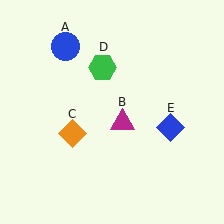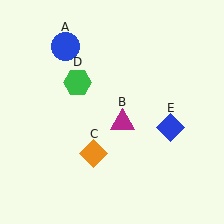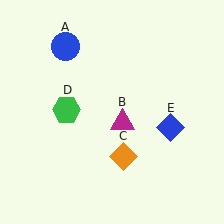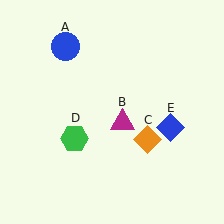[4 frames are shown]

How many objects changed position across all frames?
2 objects changed position: orange diamond (object C), green hexagon (object D).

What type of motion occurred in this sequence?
The orange diamond (object C), green hexagon (object D) rotated counterclockwise around the center of the scene.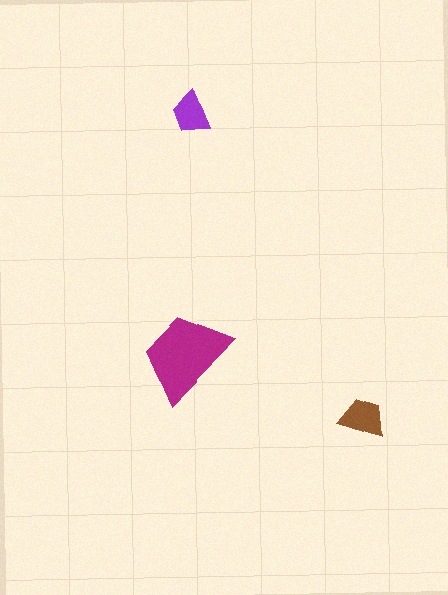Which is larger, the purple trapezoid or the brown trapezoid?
The brown one.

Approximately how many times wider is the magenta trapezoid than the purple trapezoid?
About 2 times wider.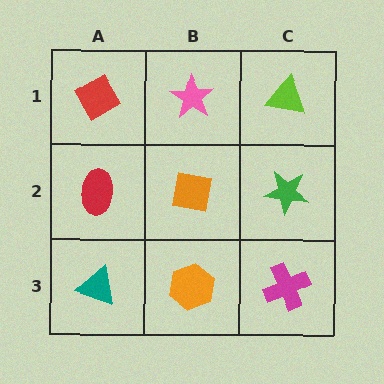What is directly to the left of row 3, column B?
A teal triangle.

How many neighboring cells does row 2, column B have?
4.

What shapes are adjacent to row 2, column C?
A lime triangle (row 1, column C), a magenta cross (row 3, column C), an orange square (row 2, column B).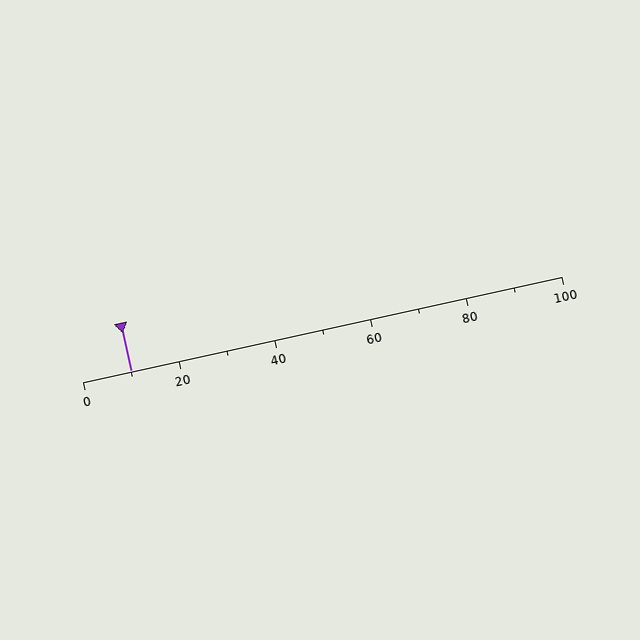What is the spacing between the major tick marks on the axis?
The major ticks are spaced 20 apart.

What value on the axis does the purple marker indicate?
The marker indicates approximately 10.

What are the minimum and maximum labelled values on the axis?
The axis runs from 0 to 100.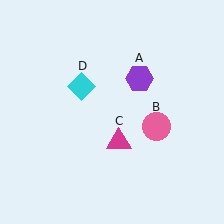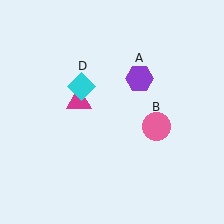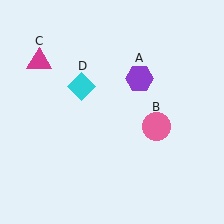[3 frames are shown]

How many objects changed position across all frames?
1 object changed position: magenta triangle (object C).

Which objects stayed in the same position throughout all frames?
Purple hexagon (object A) and pink circle (object B) and cyan diamond (object D) remained stationary.